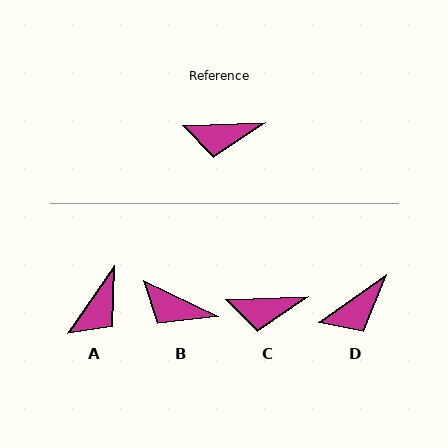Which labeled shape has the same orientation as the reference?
C.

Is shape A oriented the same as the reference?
No, it is off by about 54 degrees.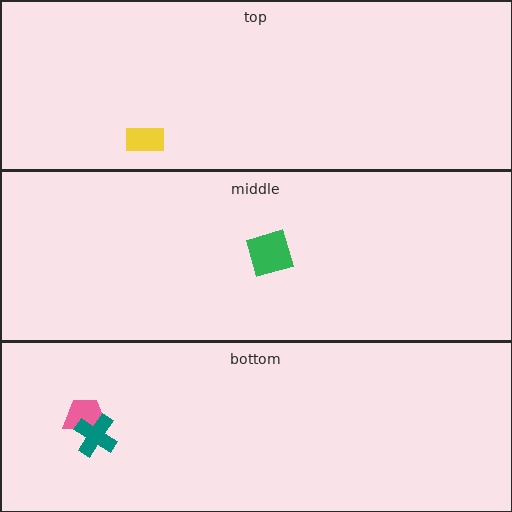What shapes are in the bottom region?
The pink trapezoid, the teal cross.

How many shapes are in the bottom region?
2.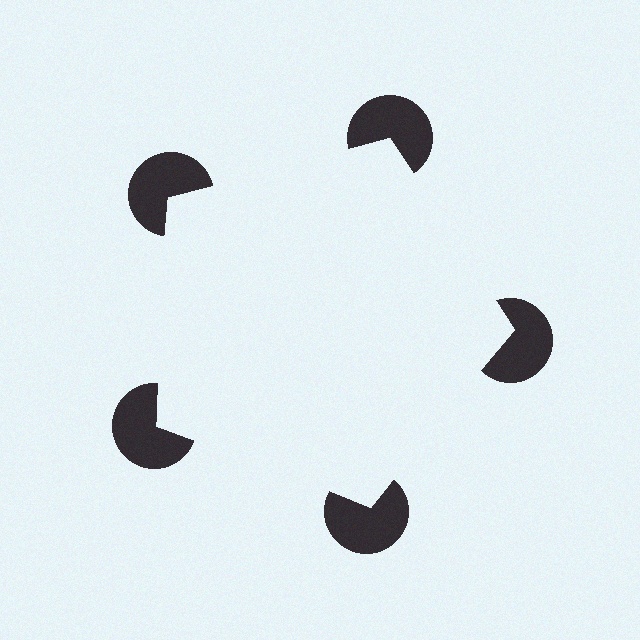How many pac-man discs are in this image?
There are 5 — one at each vertex of the illusory pentagon.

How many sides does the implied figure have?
5 sides.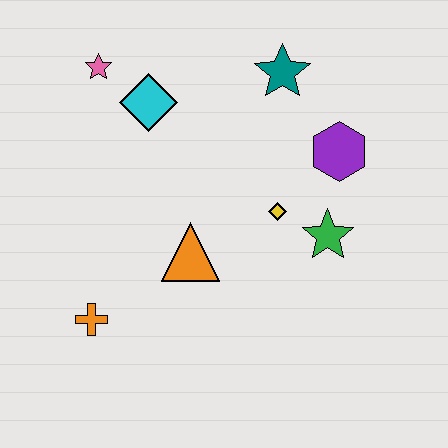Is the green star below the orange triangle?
No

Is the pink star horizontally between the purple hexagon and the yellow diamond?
No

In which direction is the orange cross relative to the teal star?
The orange cross is below the teal star.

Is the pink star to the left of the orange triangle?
Yes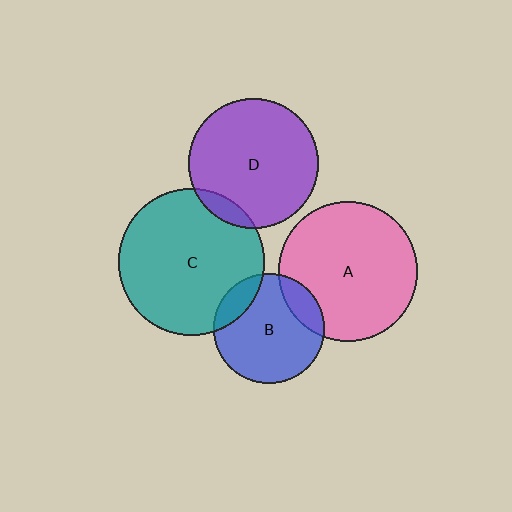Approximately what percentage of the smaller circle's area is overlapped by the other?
Approximately 10%.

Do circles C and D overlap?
Yes.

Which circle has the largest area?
Circle C (teal).